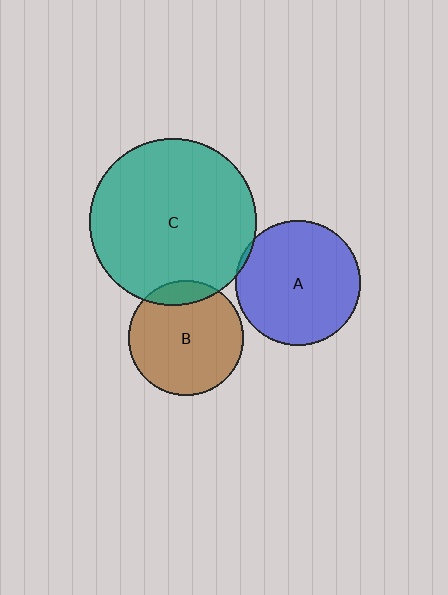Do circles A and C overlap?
Yes.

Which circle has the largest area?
Circle C (teal).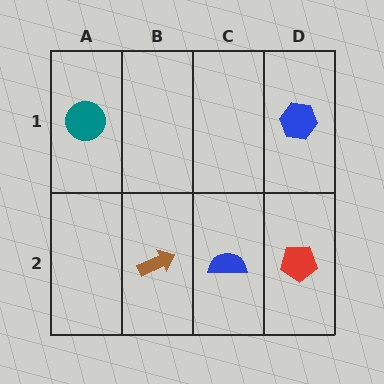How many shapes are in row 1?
2 shapes.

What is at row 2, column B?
A brown arrow.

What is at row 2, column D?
A red pentagon.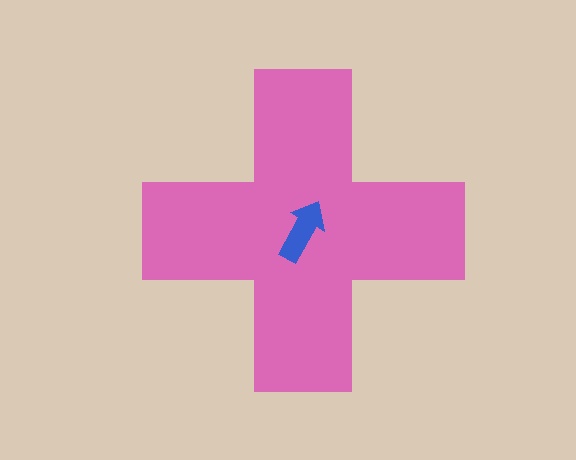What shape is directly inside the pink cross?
The blue arrow.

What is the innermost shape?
The blue arrow.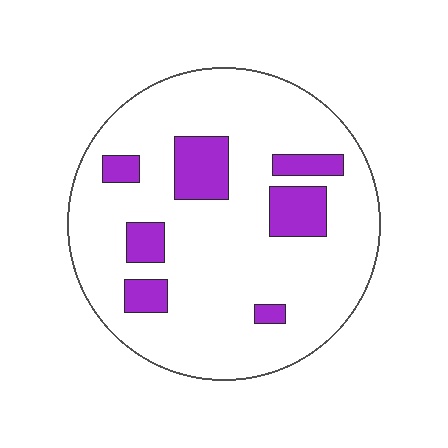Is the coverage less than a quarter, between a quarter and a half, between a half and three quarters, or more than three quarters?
Less than a quarter.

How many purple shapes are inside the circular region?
7.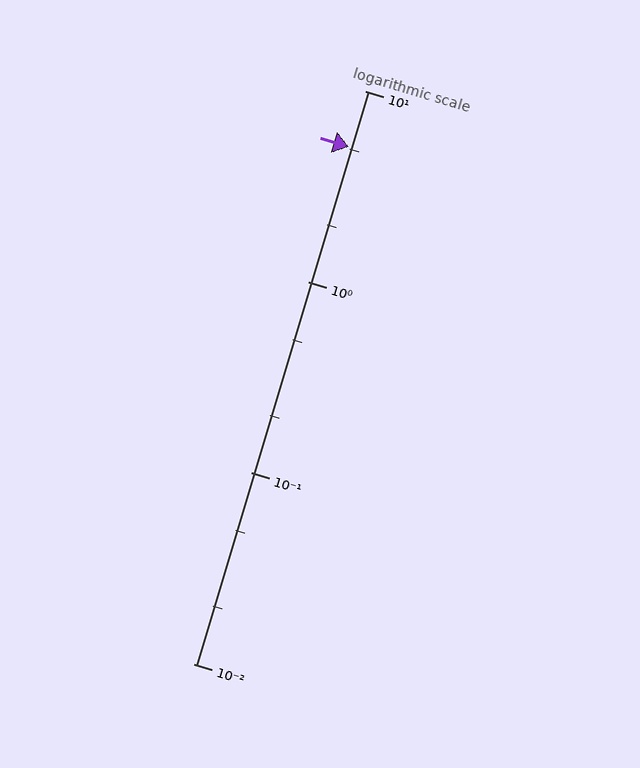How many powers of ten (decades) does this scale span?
The scale spans 3 decades, from 0.01 to 10.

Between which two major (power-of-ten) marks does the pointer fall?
The pointer is between 1 and 10.